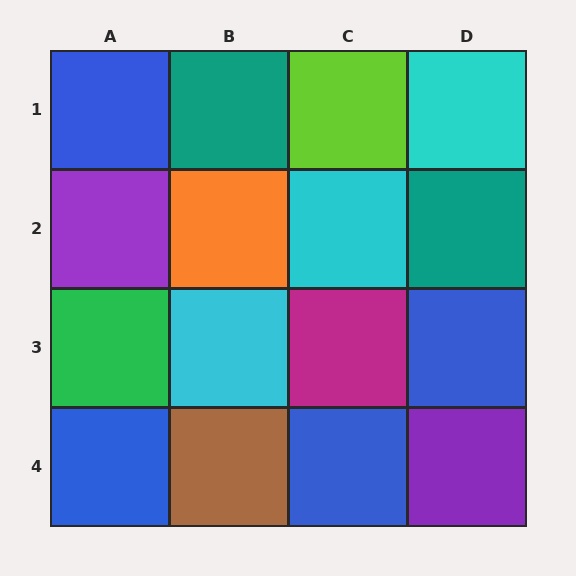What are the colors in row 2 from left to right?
Purple, orange, cyan, teal.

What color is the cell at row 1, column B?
Teal.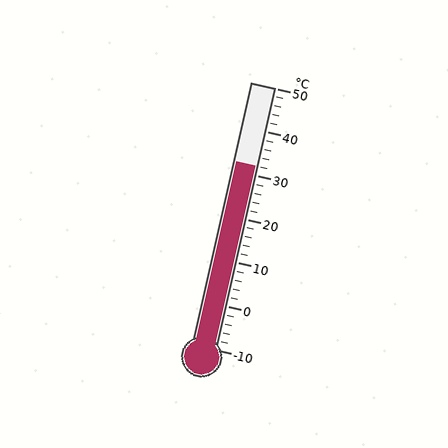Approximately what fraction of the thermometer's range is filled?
The thermometer is filled to approximately 70% of its range.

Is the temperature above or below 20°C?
The temperature is above 20°C.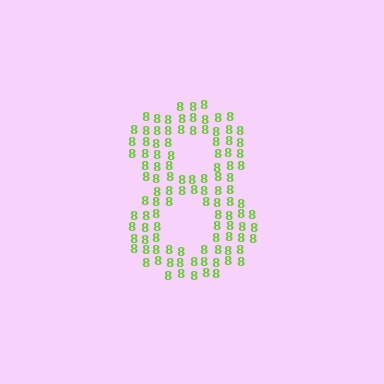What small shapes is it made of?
It is made of small digit 8's.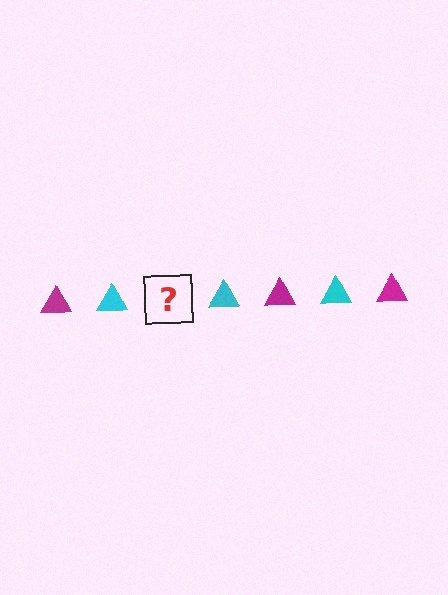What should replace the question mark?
The question mark should be replaced with a magenta triangle.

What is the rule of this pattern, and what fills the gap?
The rule is that the pattern cycles through magenta, cyan triangles. The gap should be filled with a magenta triangle.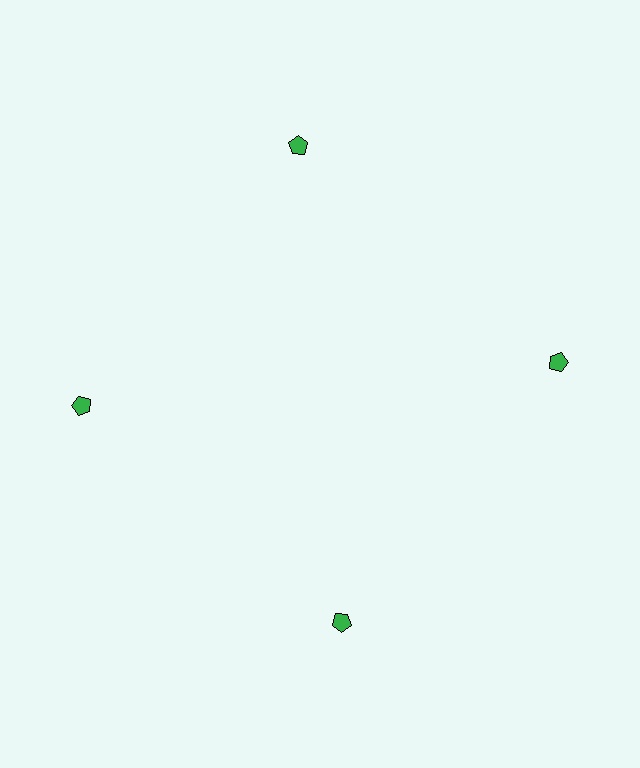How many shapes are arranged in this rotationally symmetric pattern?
There are 4 shapes, arranged in 4 groups of 1.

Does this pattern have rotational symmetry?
Yes, this pattern has 4-fold rotational symmetry. It looks the same after rotating 90 degrees around the center.